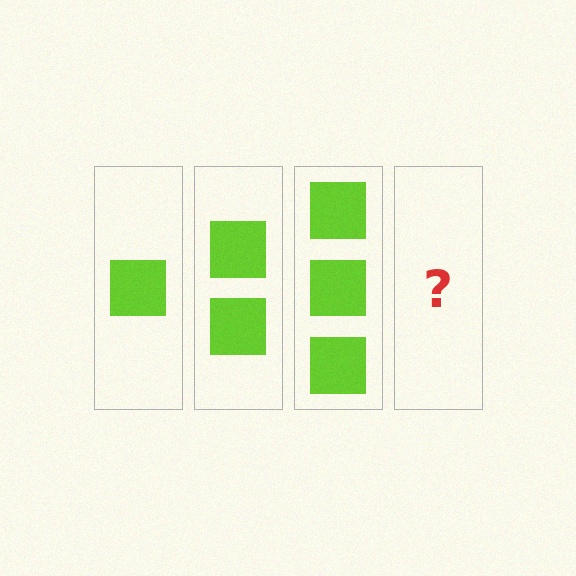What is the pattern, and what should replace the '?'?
The pattern is that each step adds one more square. The '?' should be 4 squares.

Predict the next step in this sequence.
The next step is 4 squares.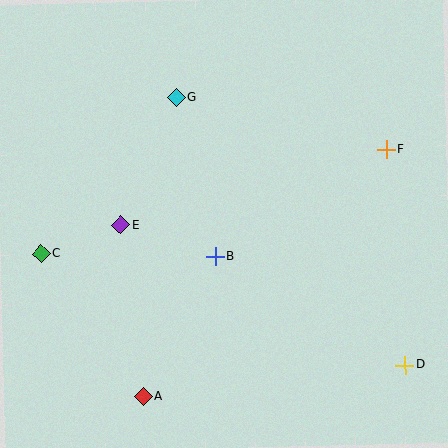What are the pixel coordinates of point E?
Point E is at (121, 225).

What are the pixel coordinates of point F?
Point F is at (386, 149).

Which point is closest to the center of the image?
Point B at (215, 256) is closest to the center.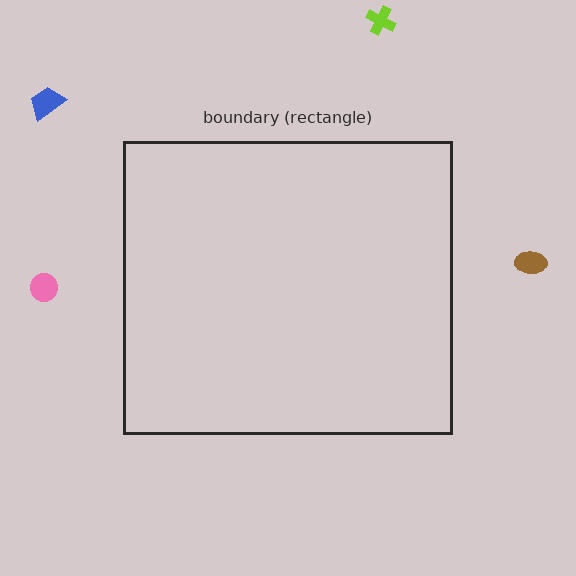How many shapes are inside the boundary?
0 inside, 4 outside.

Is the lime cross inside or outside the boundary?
Outside.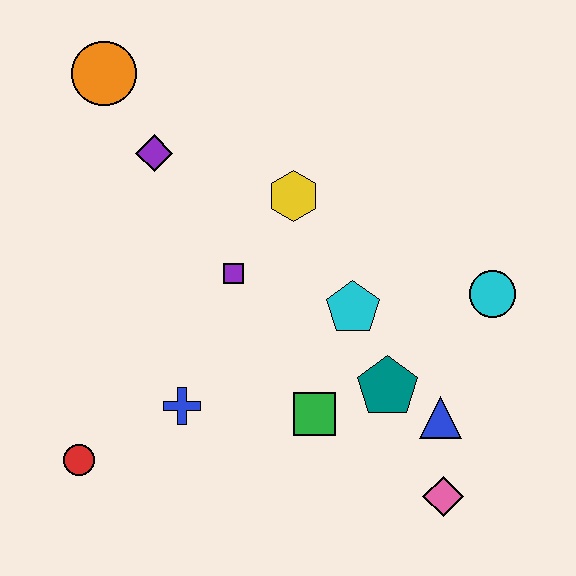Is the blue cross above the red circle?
Yes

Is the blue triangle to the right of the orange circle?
Yes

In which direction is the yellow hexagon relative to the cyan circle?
The yellow hexagon is to the left of the cyan circle.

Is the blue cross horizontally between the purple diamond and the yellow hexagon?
Yes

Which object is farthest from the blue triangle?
The orange circle is farthest from the blue triangle.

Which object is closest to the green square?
The teal pentagon is closest to the green square.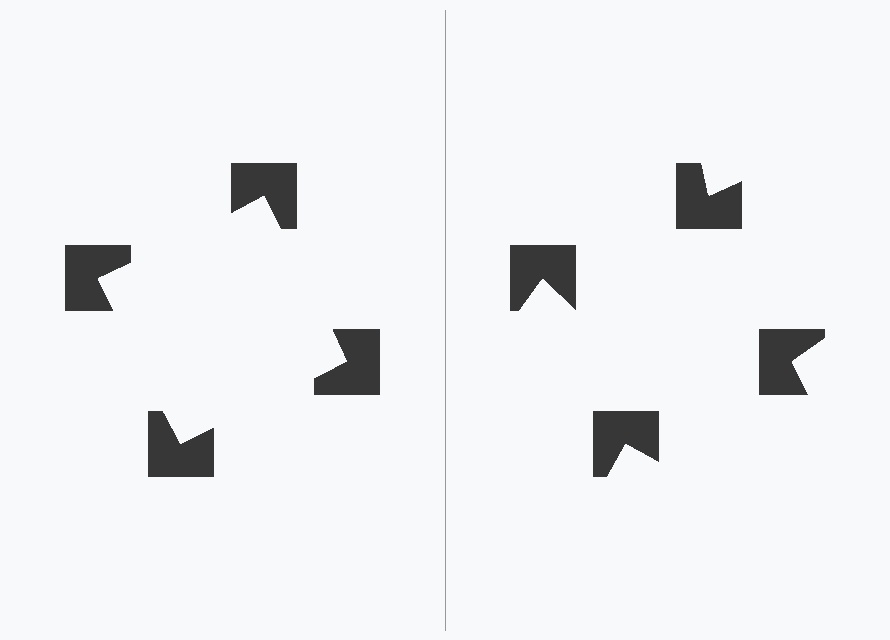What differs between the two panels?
The notched squares are positioned identically on both sides; only the wedge orientations differ. On the left they align to a square; on the right they are misaligned.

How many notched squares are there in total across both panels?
8 — 4 on each side.